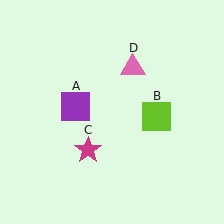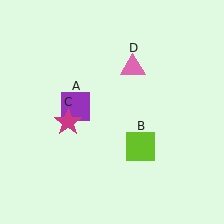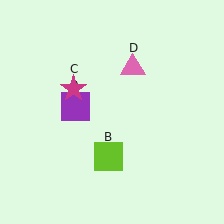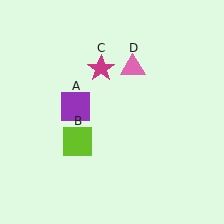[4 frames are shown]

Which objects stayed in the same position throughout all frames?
Purple square (object A) and pink triangle (object D) remained stationary.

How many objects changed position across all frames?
2 objects changed position: lime square (object B), magenta star (object C).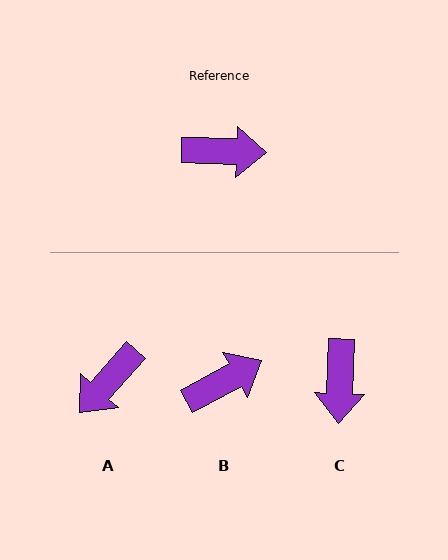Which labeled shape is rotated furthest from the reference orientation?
A, about 130 degrees away.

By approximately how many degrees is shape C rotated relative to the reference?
Approximately 90 degrees clockwise.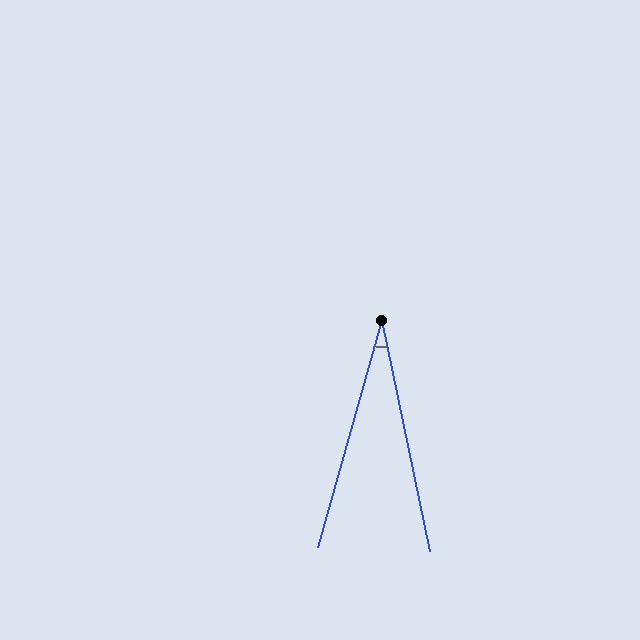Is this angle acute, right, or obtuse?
It is acute.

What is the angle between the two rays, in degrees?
Approximately 27 degrees.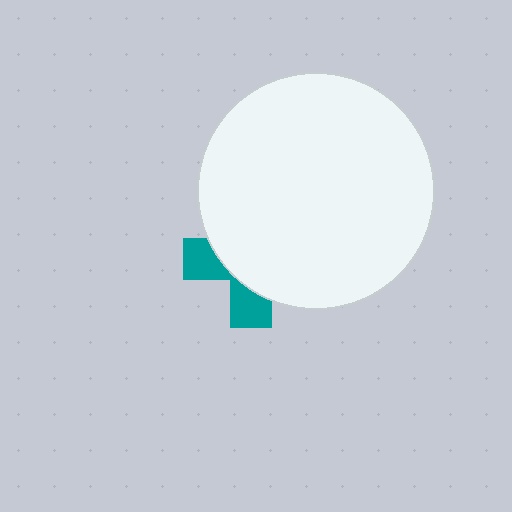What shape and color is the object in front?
The object in front is a white circle.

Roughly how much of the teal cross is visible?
A small part of it is visible (roughly 32%).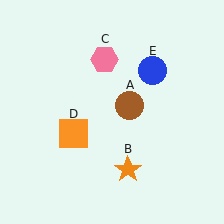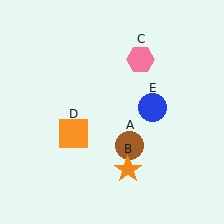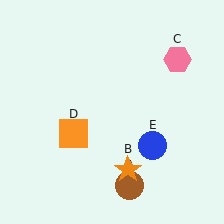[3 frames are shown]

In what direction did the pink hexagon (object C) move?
The pink hexagon (object C) moved right.